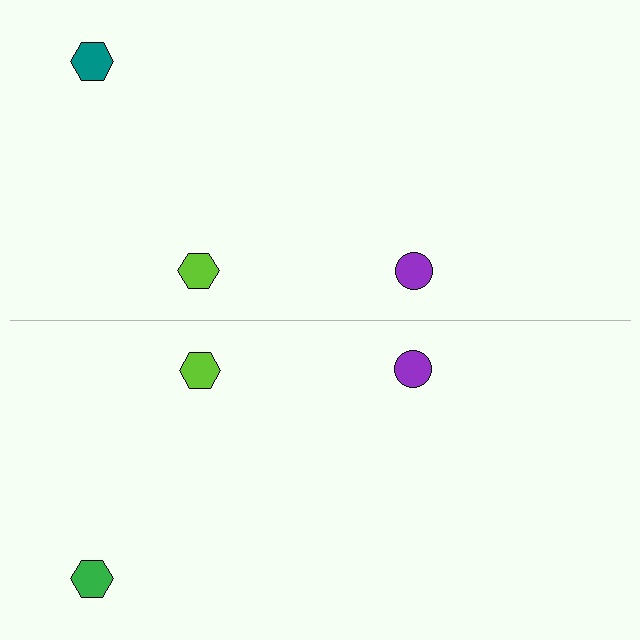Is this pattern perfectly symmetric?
No, the pattern is not perfectly symmetric. The green hexagon on the bottom side breaks the symmetry — its mirror counterpart is teal.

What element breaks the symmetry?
The green hexagon on the bottom side breaks the symmetry — its mirror counterpart is teal.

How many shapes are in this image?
There are 6 shapes in this image.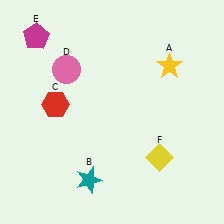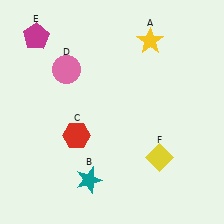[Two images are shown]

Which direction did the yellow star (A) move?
The yellow star (A) moved up.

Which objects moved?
The objects that moved are: the yellow star (A), the red hexagon (C).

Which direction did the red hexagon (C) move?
The red hexagon (C) moved down.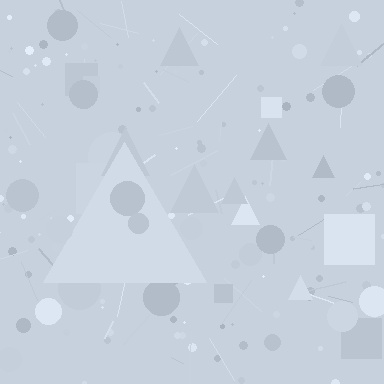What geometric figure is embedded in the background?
A triangle is embedded in the background.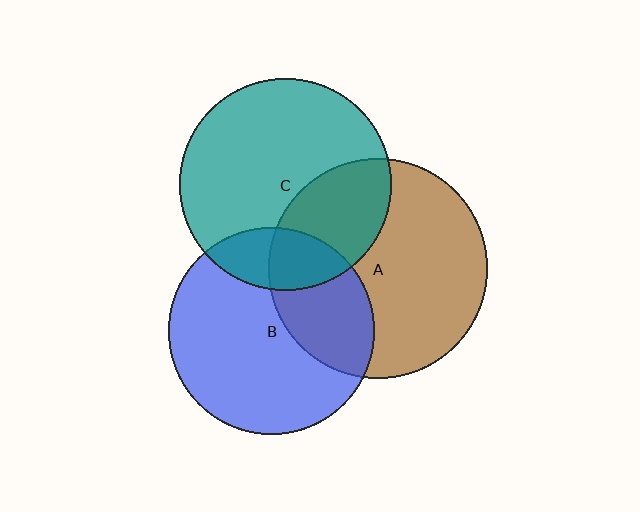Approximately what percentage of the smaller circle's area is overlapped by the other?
Approximately 20%.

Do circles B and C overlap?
Yes.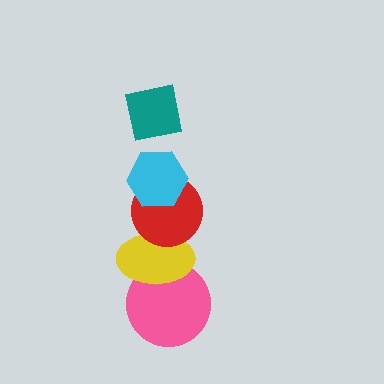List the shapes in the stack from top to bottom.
From top to bottom: the teal square, the cyan hexagon, the red circle, the yellow ellipse, the pink circle.